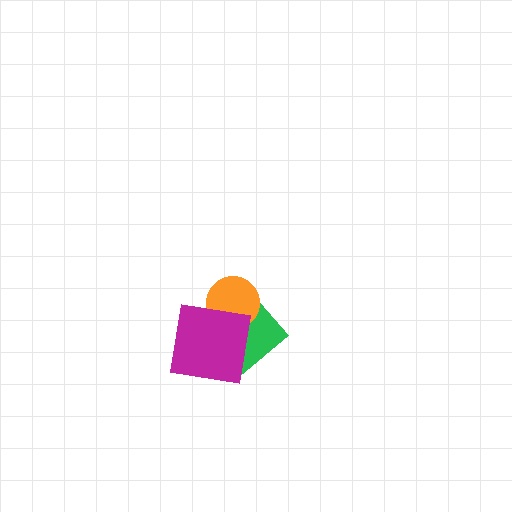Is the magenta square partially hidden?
No, no other shape covers it.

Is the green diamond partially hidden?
Yes, it is partially covered by another shape.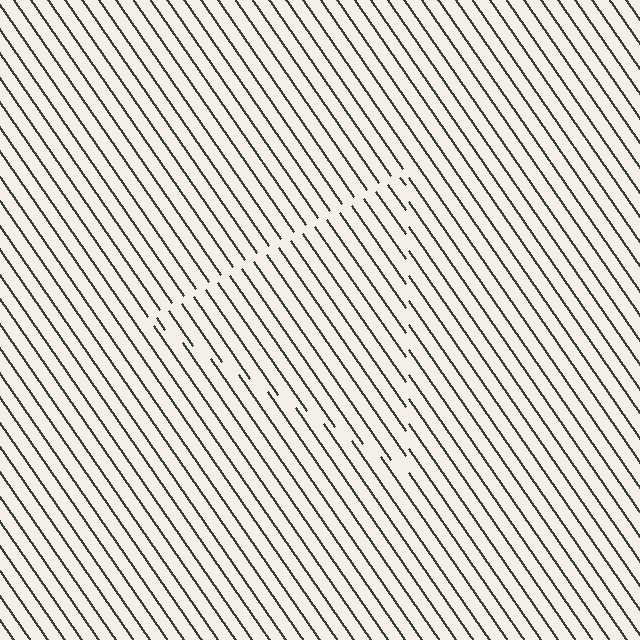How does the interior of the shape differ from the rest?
The interior of the shape contains the same grating, shifted by half a period — the contour is defined by the phase discontinuity where line-ends from the inner and outer gratings abut.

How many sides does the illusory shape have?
3 sides — the line-ends trace a triangle.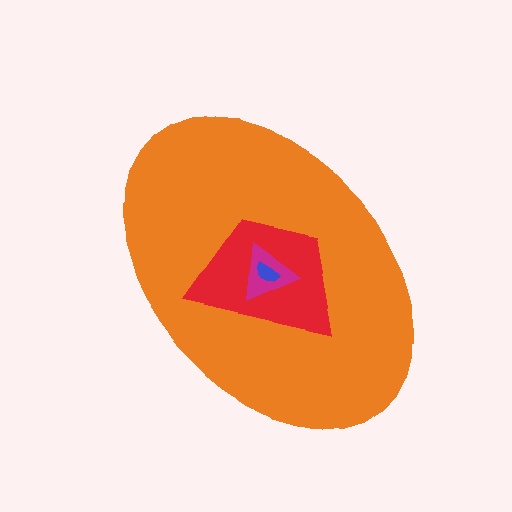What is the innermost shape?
The blue semicircle.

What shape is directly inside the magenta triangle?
The blue semicircle.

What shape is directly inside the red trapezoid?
The magenta triangle.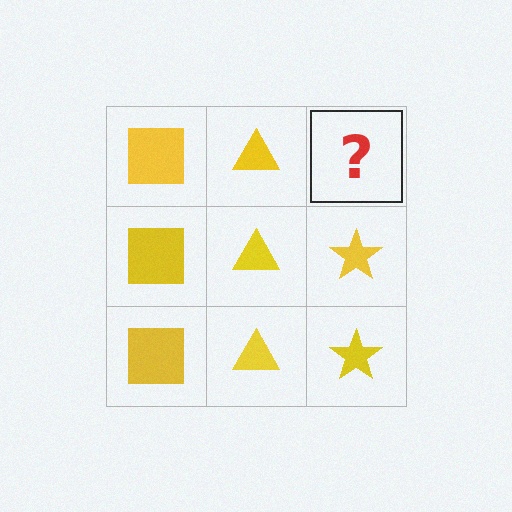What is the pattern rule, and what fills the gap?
The rule is that each column has a consistent shape. The gap should be filled with a yellow star.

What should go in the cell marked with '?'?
The missing cell should contain a yellow star.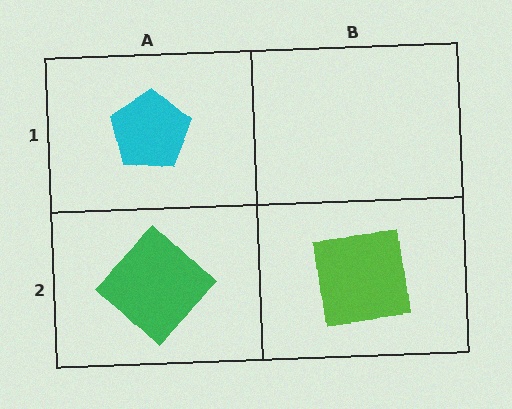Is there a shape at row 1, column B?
No, that cell is empty.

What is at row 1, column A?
A cyan pentagon.